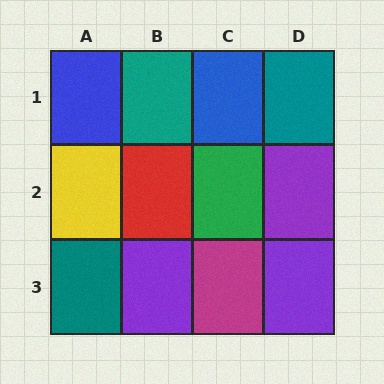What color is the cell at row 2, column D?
Purple.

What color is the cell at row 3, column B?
Purple.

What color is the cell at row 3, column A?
Teal.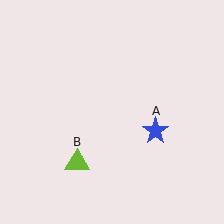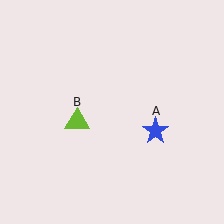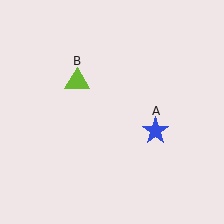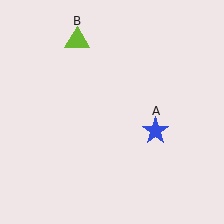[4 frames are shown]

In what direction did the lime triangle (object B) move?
The lime triangle (object B) moved up.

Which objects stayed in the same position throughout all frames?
Blue star (object A) remained stationary.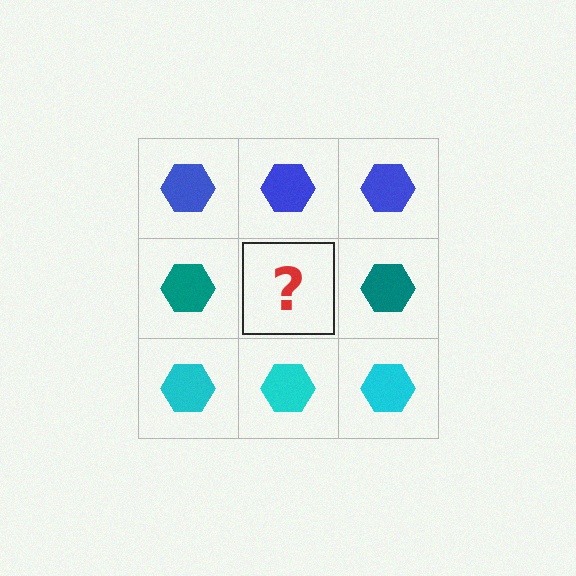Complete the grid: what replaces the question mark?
The question mark should be replaced with a teal hexagon.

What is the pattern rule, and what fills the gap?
The rule is that each row has a consistent color. The gap should be filled with a teal hexagon.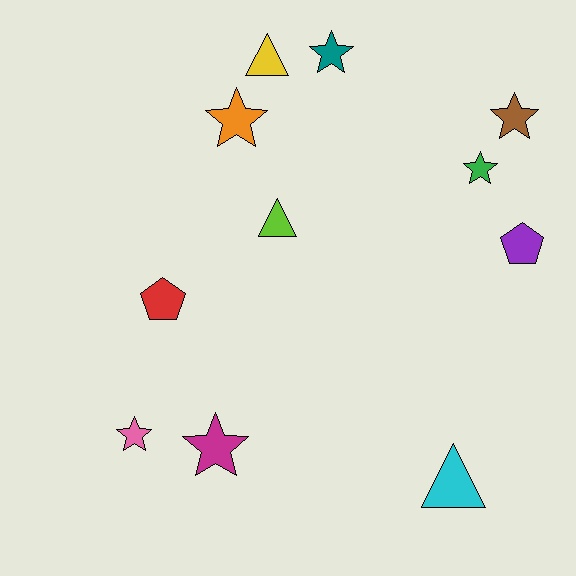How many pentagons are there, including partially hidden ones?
There are 2 pentagons.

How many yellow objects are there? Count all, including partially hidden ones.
There is 1 yellow object.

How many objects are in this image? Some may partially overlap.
There are 11 objects.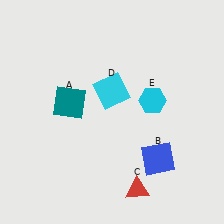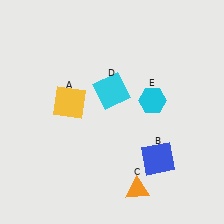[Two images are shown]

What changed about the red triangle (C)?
In Image 1, C is red. In Image 2, it changed to orange.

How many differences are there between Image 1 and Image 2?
There are 2 differences between the two images.